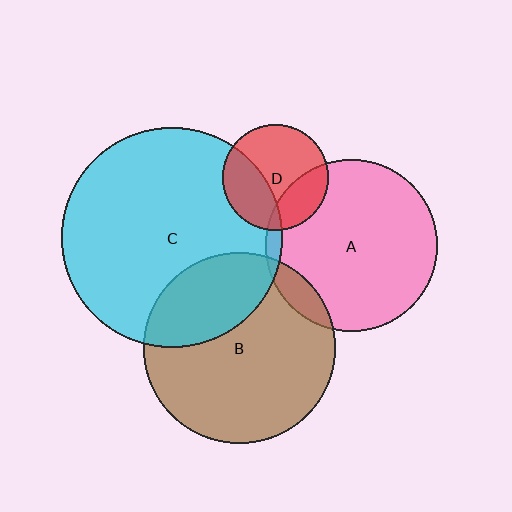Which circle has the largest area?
Circle C (cyan).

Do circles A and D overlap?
Yes.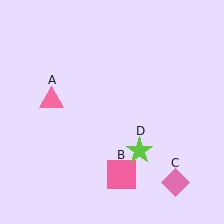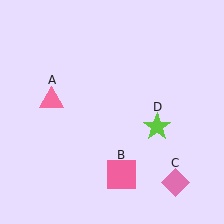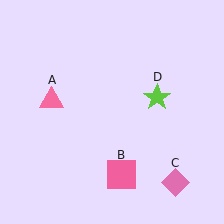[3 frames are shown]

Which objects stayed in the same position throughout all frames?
Pink triangle (object A) and pink square (object B) and pink diamond (object C) remained stationary.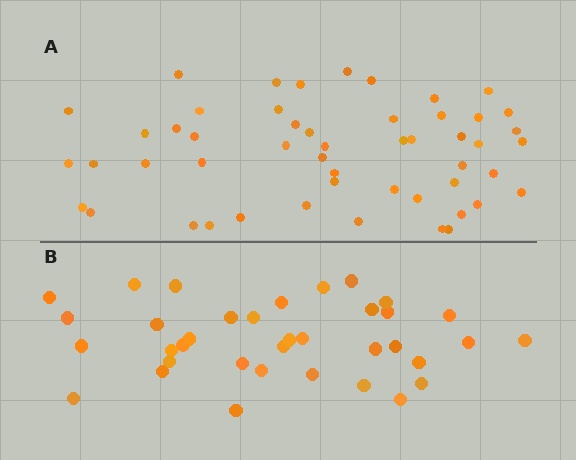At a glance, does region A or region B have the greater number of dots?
Region A (the top region) has more dots.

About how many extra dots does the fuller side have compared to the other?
Region A has approximately 15 more dots than region B.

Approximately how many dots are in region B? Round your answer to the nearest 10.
About 40 dots. (The exact count is 36, which rounds to 40.)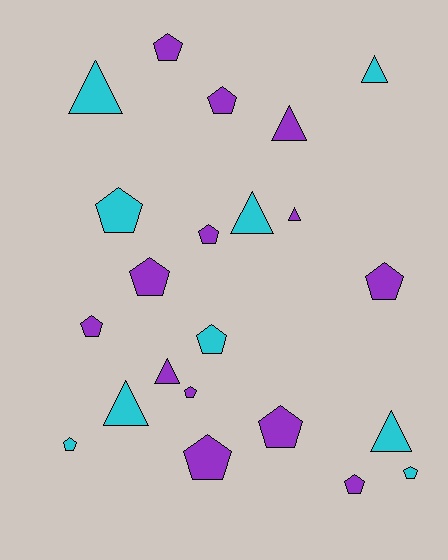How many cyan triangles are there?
There are 5 cyan triangles.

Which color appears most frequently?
Purple, with 13 objects.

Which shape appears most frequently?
Pentagon, with 14 objects.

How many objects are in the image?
There are 22 objects.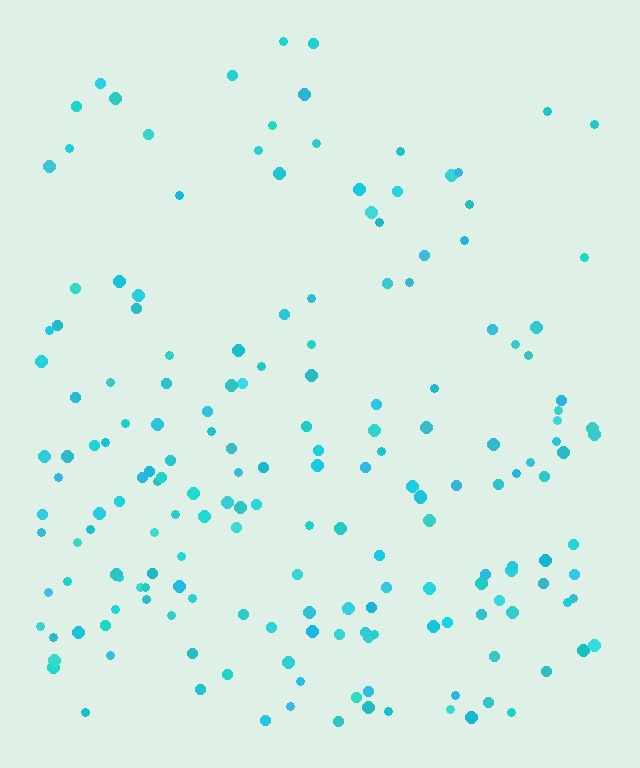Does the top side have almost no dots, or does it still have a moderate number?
Still a moderate number, just noticeably fewer than the bottom.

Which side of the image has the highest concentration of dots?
The bottom.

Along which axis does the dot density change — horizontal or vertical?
Vertical.